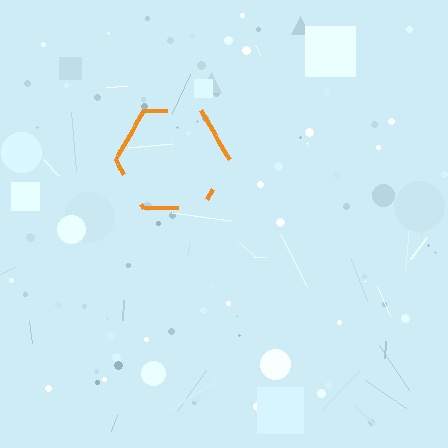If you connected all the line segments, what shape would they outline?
They would outline a hexagon.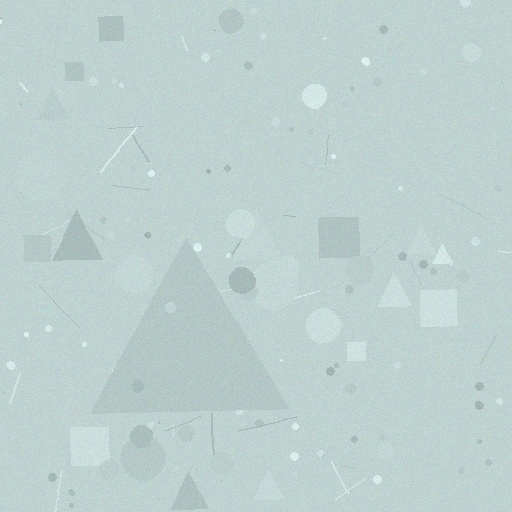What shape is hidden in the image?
A triangle is hidden in the image.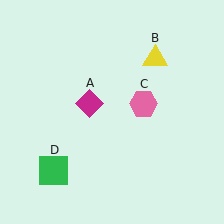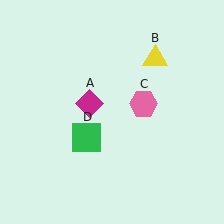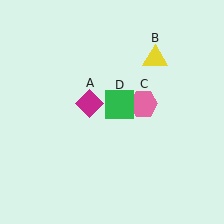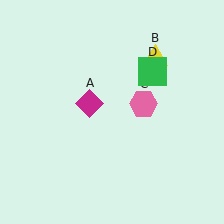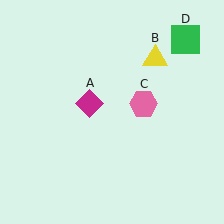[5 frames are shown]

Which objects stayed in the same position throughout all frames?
Magenta diamond (object A) and yellow triangle (object B) and pink hexagon (object C) remained stationary.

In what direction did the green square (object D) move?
The green square (object D) moved up and to the right.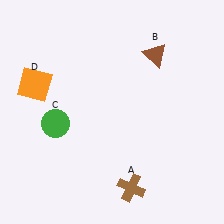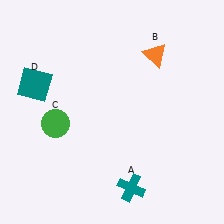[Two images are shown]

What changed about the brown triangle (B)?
In Image 1, B is brown. In Image 2, it changed to orange.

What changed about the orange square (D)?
In Image 1, D is orange. In Image 2, it changed to teal.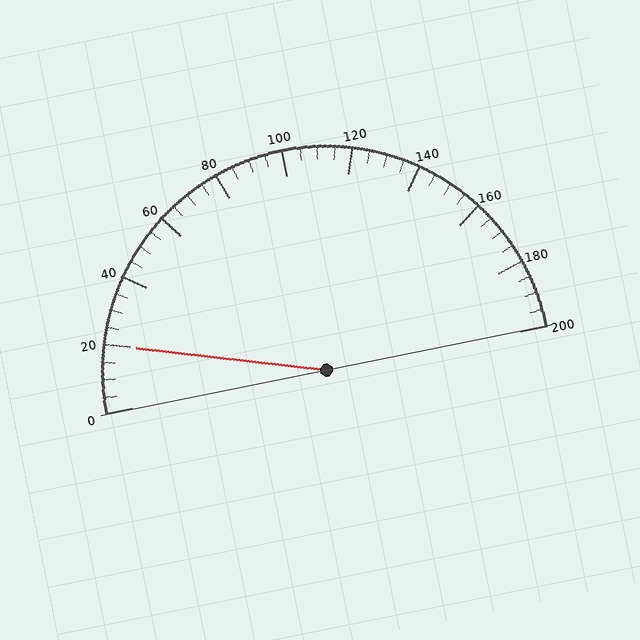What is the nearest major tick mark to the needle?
The nearest major tick mark is 20.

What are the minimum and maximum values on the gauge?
The gauge ranges from 0 to 200.